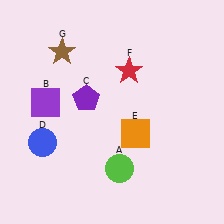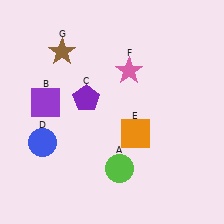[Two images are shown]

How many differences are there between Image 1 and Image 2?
There is 1 difference between the two images.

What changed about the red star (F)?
In Image 1, F is red. In Image 2, it changed to pink.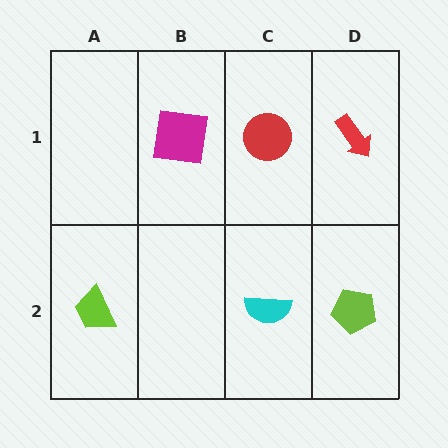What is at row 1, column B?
A magenta square.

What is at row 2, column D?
A lime pentagon.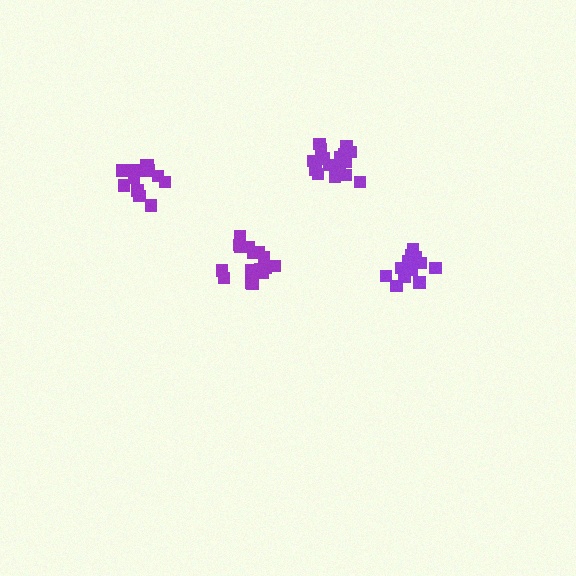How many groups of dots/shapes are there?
There are 4 groups.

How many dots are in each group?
Group 1: 18 dots, Group 2: 15 dots, Group 3: 16 dots, Group 4: 15 dots (64 total).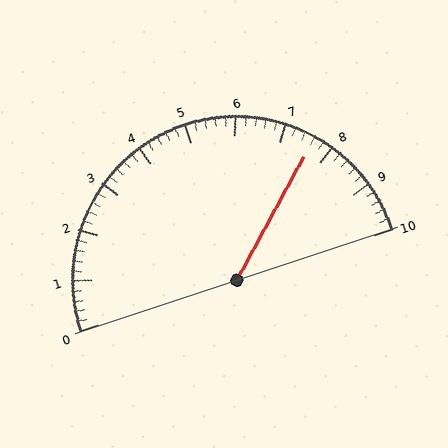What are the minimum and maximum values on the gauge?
The gauge ranges from 0 to 10.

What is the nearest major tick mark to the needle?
The nearest major tick mark is 8.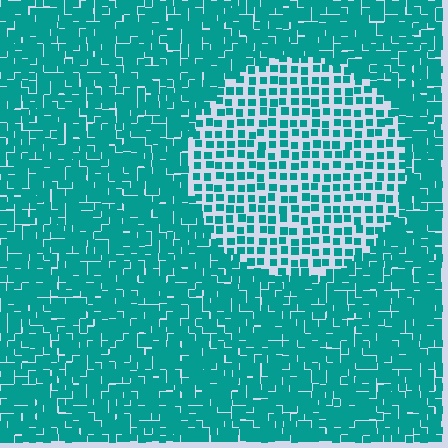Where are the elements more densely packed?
The elements are more densely packed outside the circle boundary.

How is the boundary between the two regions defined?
The boundary is defined by a change in element density (approximately 2.2x ratio). All elements are the same color, size, and shape.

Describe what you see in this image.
The image contains small teal elements arranged at two different densities. A circle-shaped region is visible where the elements are less densely packed than the surrounding area.